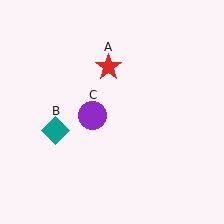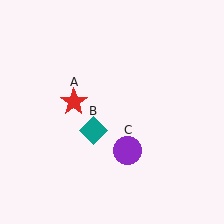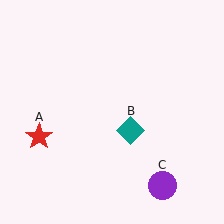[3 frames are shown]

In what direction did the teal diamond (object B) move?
The teal diamond (object B) moved right.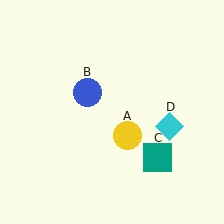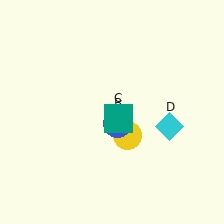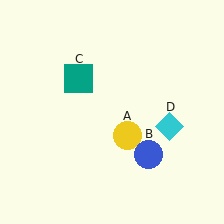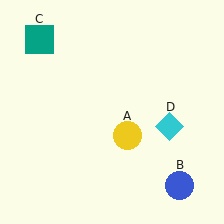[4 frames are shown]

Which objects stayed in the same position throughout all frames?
Yellow circle (object A) and cyan diamond (object D) remained stationary.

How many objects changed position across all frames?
2 objects changed position: blue circle (object B), teal square (object C).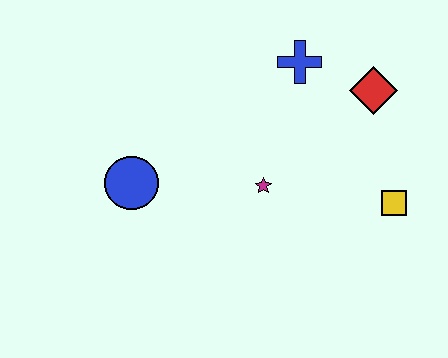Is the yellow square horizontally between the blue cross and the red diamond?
No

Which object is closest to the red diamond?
The blue cross is closest to the red diamond.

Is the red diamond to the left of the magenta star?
No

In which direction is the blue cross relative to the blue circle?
The blue cross is to the right of the blue circle.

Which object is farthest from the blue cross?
The blue circle is farthest from the blue cross.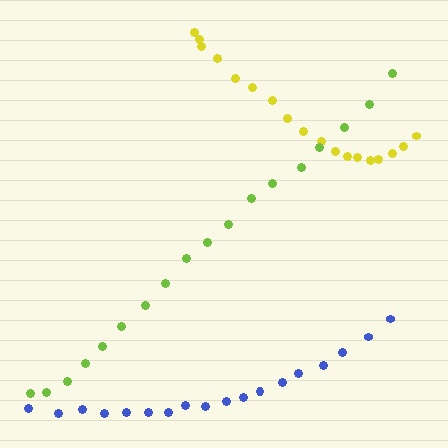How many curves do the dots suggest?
There are 3 distinct paths.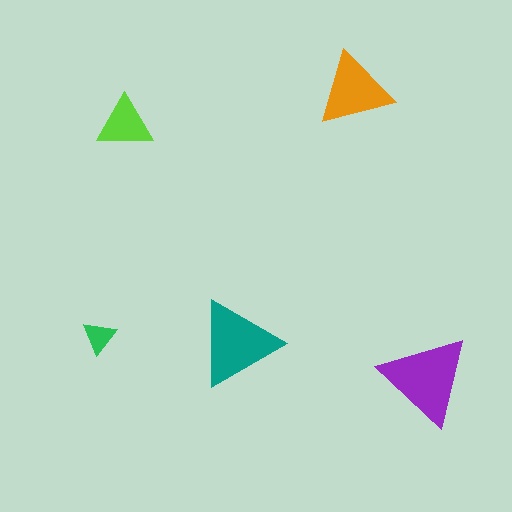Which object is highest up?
The orange triangle is topmost.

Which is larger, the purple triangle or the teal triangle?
The purple one.